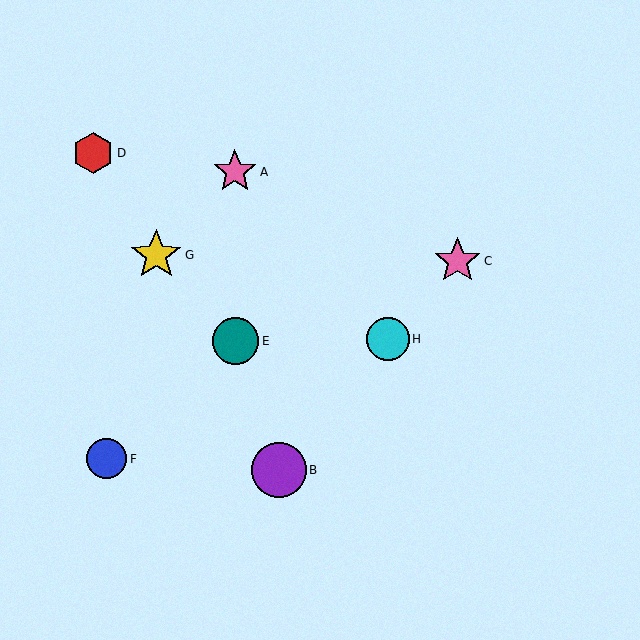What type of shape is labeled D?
Shape D is a red hexagon.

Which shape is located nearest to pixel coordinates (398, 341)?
The cyan circle (labeled H) at (388, 339) is nearest to that location.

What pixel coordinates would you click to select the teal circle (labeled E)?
Click at (235, 341) to select the teal circle E.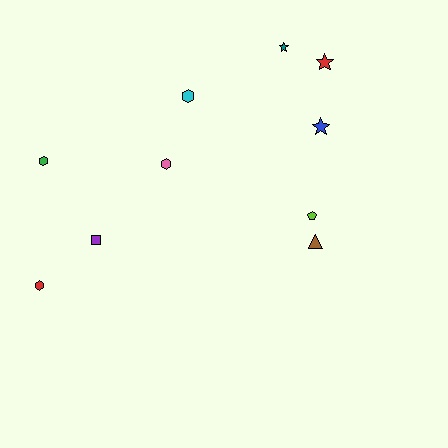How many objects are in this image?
There are 10 objects.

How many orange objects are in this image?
There are no orange objects.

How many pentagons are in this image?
There is 1 pentagon.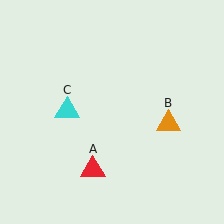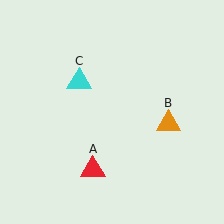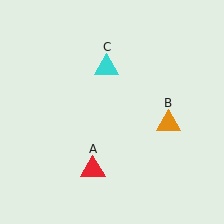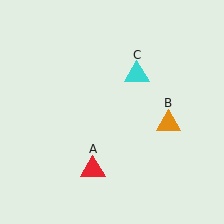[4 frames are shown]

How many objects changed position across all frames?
1 object changed position: cyan triangle (object C).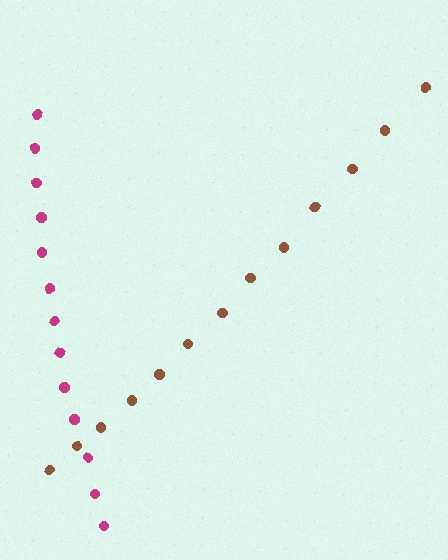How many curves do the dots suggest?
There are 2 distinct paths.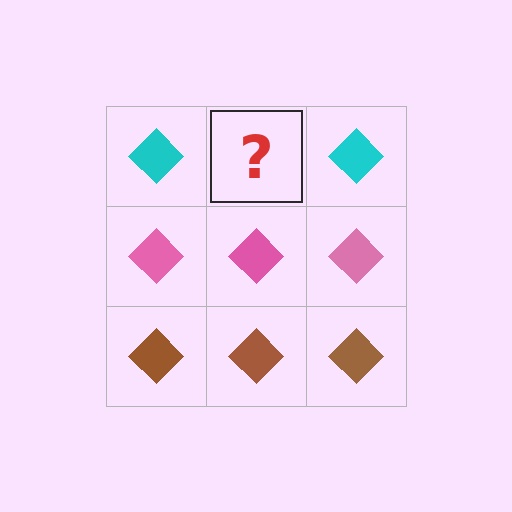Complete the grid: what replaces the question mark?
The question mark should be replaced with a cyan diamond.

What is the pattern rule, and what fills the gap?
The rule is that each row has a consistent color. The gap should be filled with a cyan diamond.